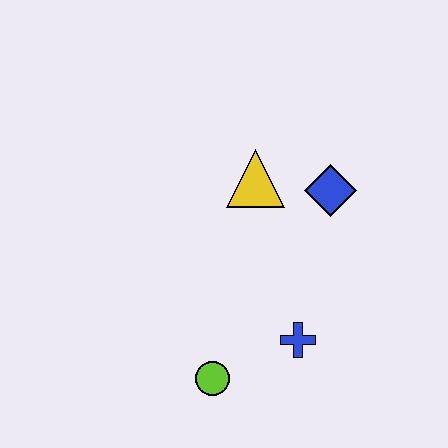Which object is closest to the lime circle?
The blue cross is closest to the lime circle.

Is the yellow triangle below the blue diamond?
No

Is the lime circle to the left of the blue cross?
Yes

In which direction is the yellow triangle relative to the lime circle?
The yellow triangle is above the lime circle.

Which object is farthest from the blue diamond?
The lime circle is farthest from the blue diamond.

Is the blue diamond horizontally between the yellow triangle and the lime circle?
No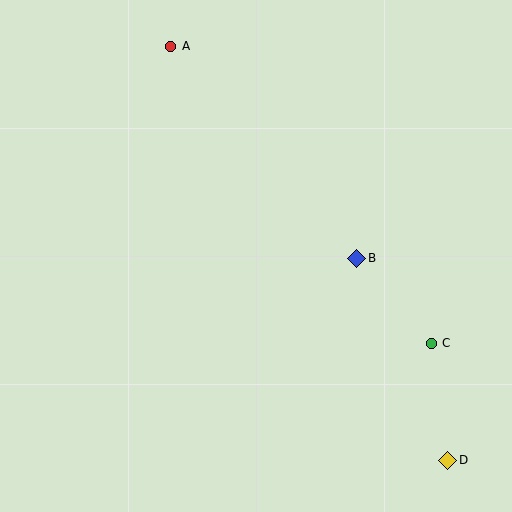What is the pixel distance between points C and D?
The distance between C and D is 118 pixels.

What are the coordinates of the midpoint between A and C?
The midpoint between A and C is at (301, 195).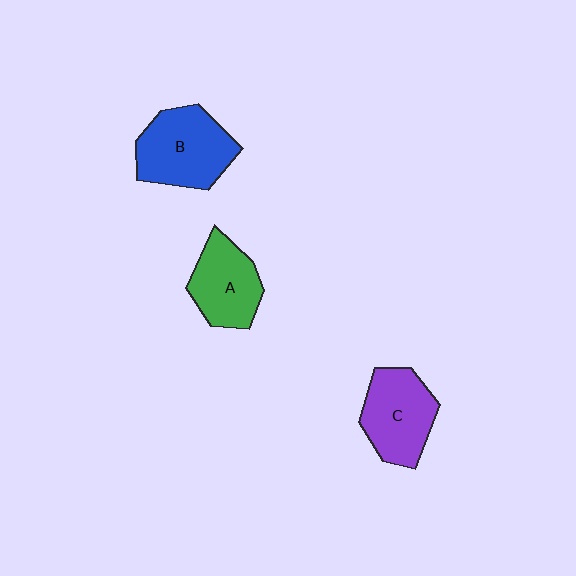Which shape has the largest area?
Shape B (blue).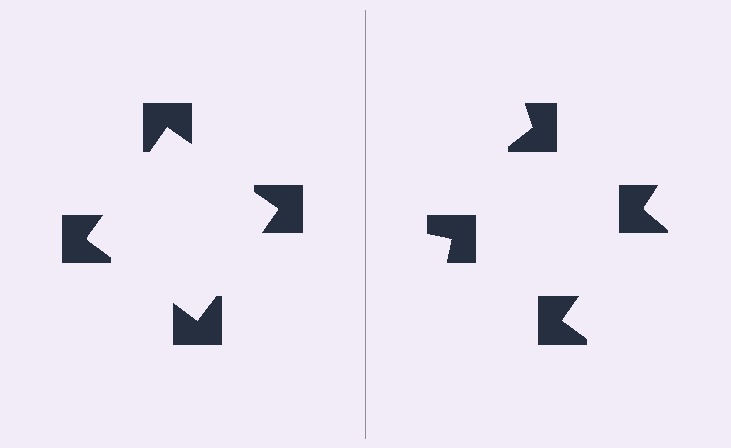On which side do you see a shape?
An illusory square appears on the left side. On the right side the wedge cuts are rotated, so no coherent shape forms.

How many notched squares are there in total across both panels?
8 — 4 on each side.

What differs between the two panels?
The notched squares are positioned identically on both sides; only the wedge orientations differ. On the left they align to a square; on the right they are misaligned.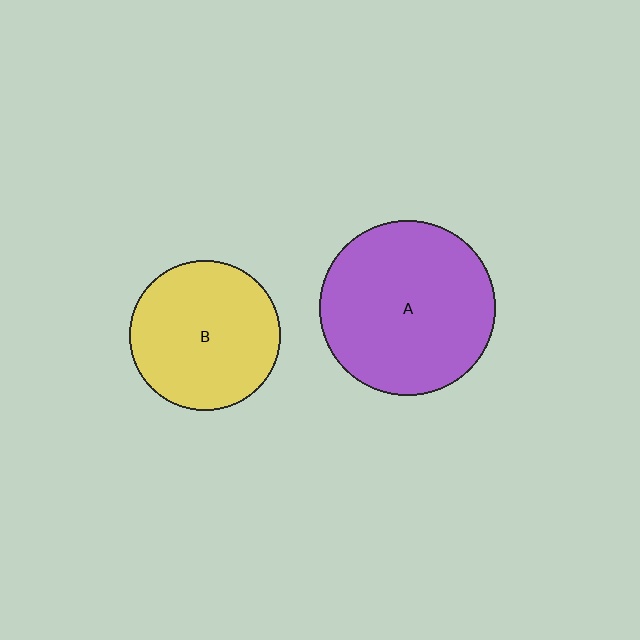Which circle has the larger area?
Circle A (purple).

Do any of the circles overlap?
No, none of the circles overlap.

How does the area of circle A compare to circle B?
Approximately 1.4 times.